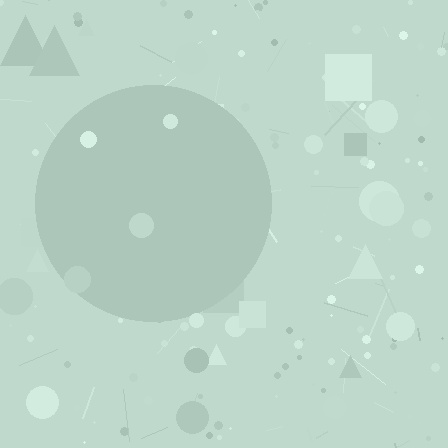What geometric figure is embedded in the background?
A circle is embedded in the background.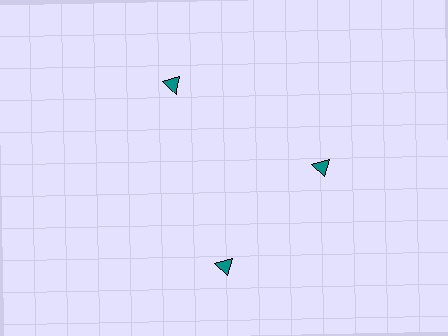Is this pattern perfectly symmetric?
No. The 3 teal triangles are arranged in a ring, but one element near the 7 o'clock position is rotated out of alignment along the ring, breaking the 3-fold rotational symmetry.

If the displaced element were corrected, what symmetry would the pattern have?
It would have 3-fold rotational symmetry — the pattern would map onto itself every 120 degrees.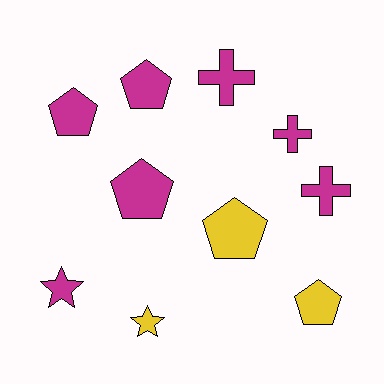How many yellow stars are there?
There is 1 yellow star.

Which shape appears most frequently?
Pentagon, with 5 objects.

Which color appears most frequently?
Magenta, with 7 objects.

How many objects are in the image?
There are 10 objects.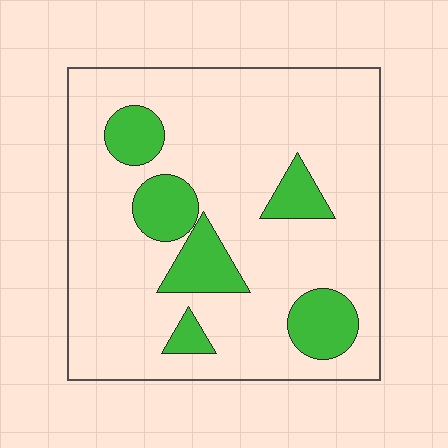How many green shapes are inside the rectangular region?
6.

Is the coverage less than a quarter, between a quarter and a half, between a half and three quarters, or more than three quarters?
Less than a quarter.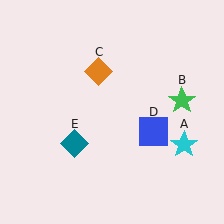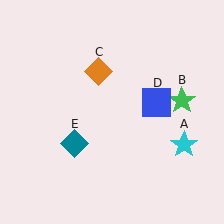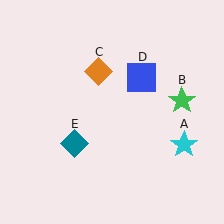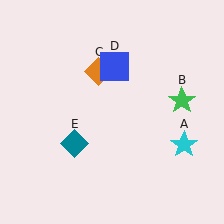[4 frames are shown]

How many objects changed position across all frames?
1 object changed position: blue square (object D).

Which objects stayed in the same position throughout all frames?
Cyan star (object A) and green star (object B) and orange diamond (object C) and teal diamond (object E) remained stationary.